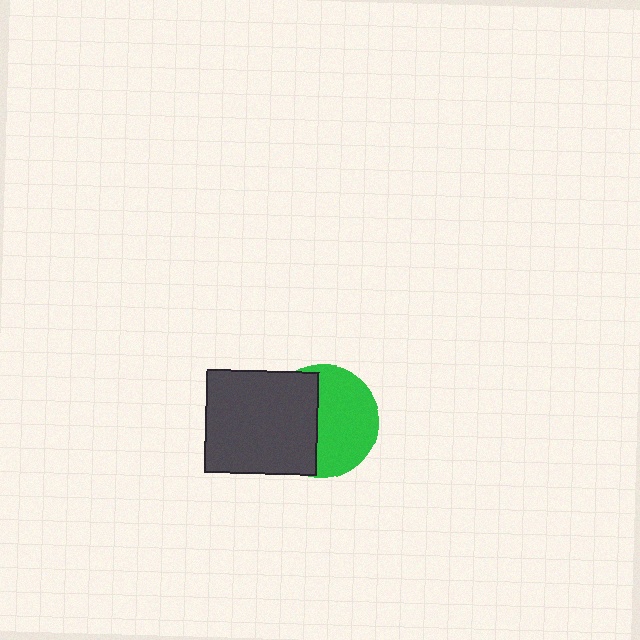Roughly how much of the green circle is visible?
About half of it is visible (roughly 55%).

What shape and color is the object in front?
The object in front is a dark gray rectangle.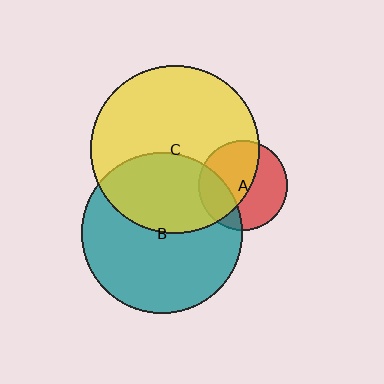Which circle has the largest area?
Circle C (yellow).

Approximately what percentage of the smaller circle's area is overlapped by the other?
Approximately 25%.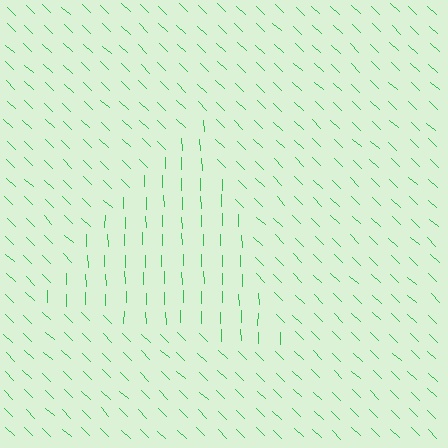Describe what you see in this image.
The image is filled with small green line segments. A triangle region in the image has lines oriented differently from the surrounding lines, creating a visible texture boundary.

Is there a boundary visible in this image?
Yes, there is a texture boundary formed by a change in line orientation.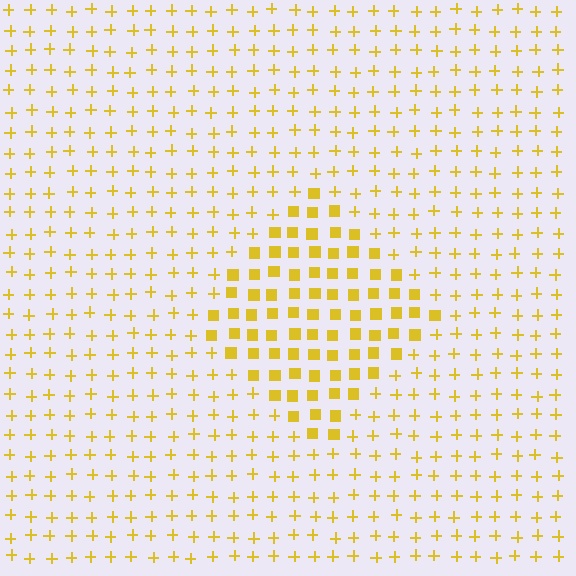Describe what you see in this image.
The image is filled with small yellow elements arranged in a uniform grid. A diamond-shaped region contains squares, while the surrounding area contains plus signs. The boundary is defined purely by the change in element shape.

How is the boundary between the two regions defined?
The boundary is defined by a change in element shape: squares inside vs. plus signs outside. All elements share the same color and spacing.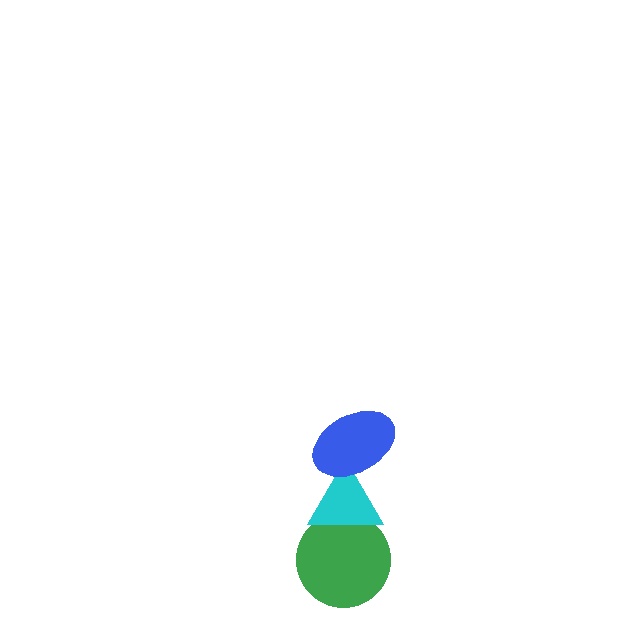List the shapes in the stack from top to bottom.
From top to bottom: the blue ellipse, the cyan triangle, the green circle.